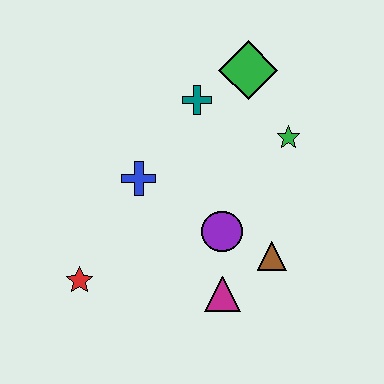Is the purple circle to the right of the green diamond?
No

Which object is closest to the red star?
The blue cross is closest to the red star.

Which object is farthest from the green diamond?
The red star is farthest from the green diamond.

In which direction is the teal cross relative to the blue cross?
The teal cross is above the blue cross.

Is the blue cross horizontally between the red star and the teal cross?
Yes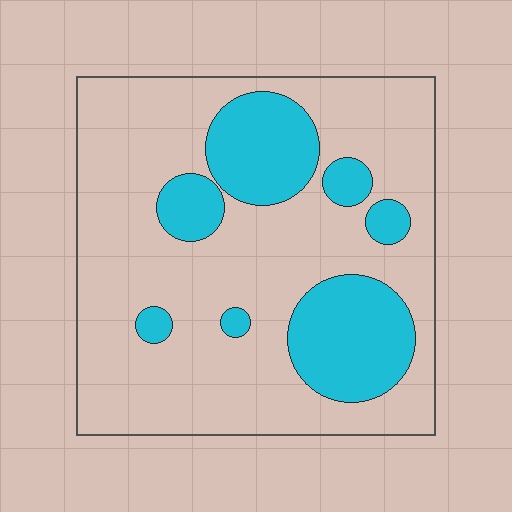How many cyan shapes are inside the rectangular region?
7.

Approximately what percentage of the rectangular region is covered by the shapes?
Approximately 25%.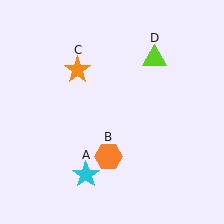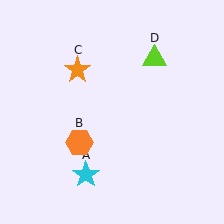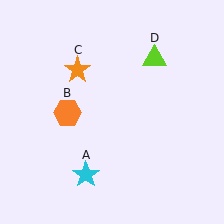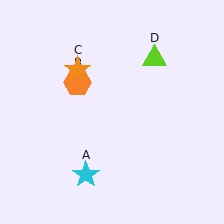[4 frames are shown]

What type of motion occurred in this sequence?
The orange hexagon (object B) rotated clockwise around the center of the scene.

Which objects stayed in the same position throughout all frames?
Cyan star (object A) and orange star (object C) and lime triangle (object D) remained stationary.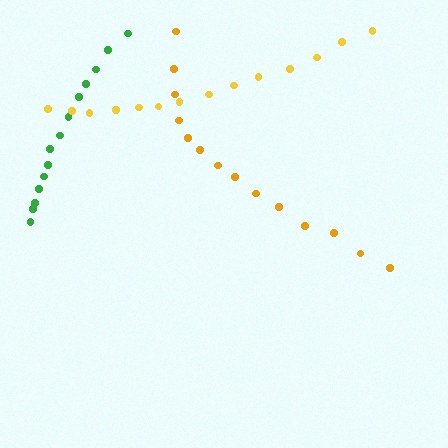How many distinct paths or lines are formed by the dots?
There are 3 distinct paths.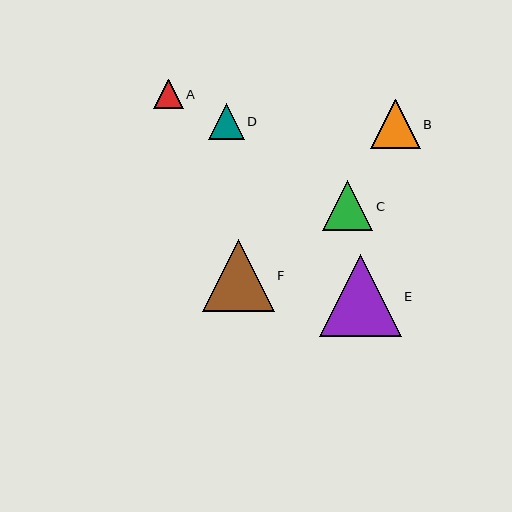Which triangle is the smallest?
Triangle A is the smallest with a size of approximately 29 pixels.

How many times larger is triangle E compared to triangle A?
Triangle E is approximately 2.8 times the size of triangle A.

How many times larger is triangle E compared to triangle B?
Triangle E is approximately 1.7 times the size of triangle B.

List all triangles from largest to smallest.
From largest to smallest: E, F, C, B, D, A.